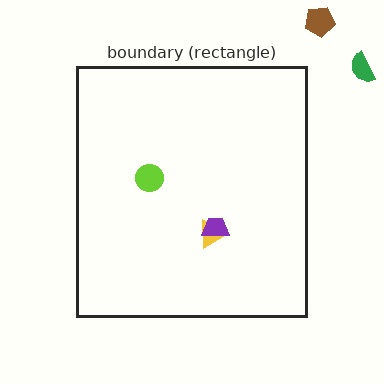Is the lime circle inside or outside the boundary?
Inside.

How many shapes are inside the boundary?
3 inside, 2 outside.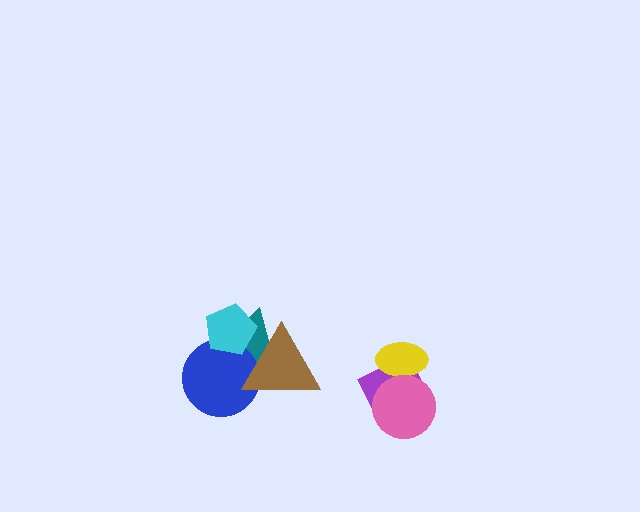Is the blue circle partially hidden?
Yes, it is partially covered by another shape.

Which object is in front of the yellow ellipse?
The pink circle is in front of the yellow ellipse.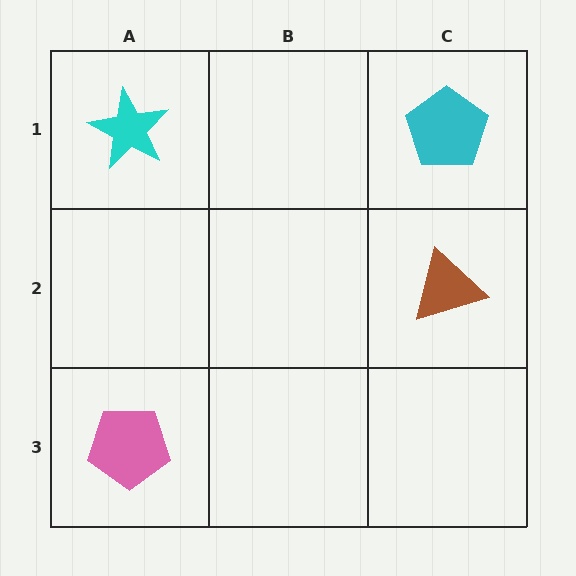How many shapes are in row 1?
2 shapes.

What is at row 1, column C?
A cyan pentagon.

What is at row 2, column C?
A brown triangle.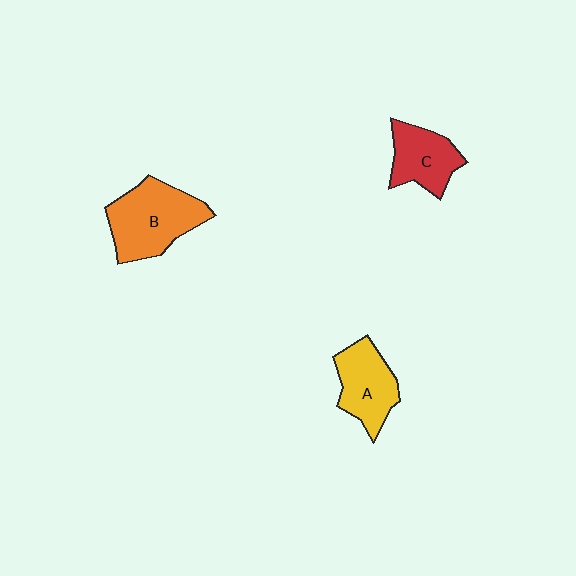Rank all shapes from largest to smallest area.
From largest to smallest: B (orange), A (yellow), C (red).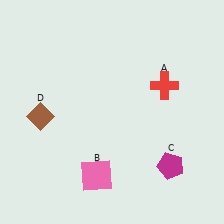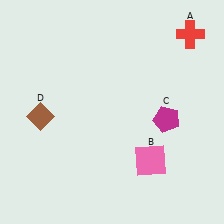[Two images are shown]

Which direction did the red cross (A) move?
The red cross (A) moved up.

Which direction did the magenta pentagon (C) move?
The magenta pentagon (C) moved up.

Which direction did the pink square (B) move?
The pink square (B) moved right.